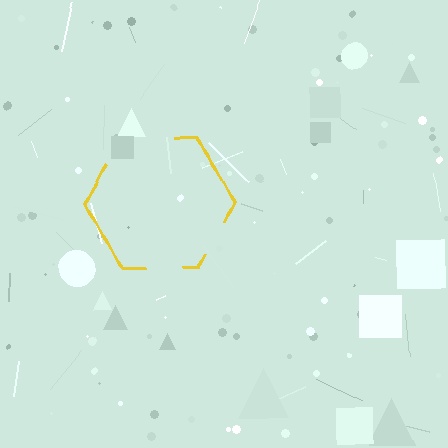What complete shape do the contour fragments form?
The contour fragments form a hexagon.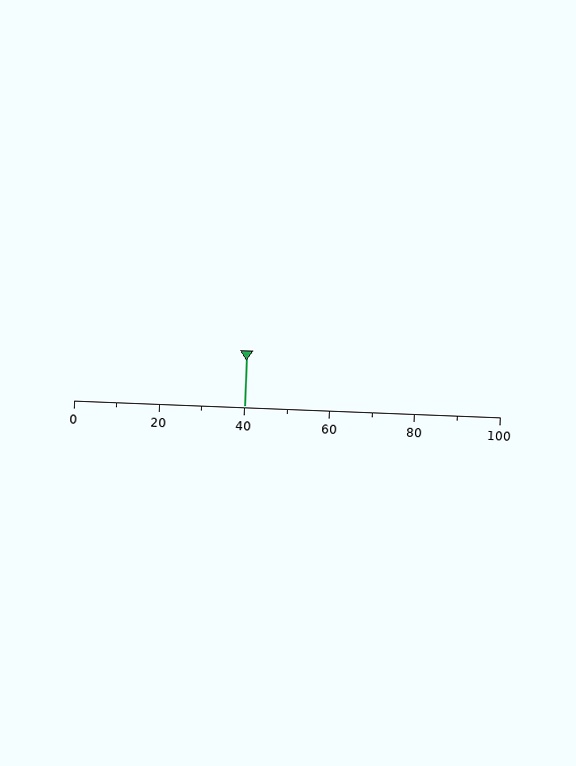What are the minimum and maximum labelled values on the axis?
The axis runs from 0 to 100.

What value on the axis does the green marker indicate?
The marker indicates approximately 40.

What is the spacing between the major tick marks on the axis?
The major ticks are spaced 20 apart.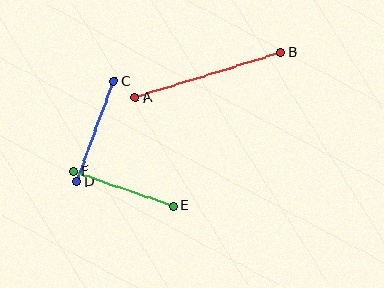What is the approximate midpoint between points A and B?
The midpoint is at approximately (208, 75) pixels.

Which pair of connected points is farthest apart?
Points A and B are farthest apart.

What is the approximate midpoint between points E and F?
The midpoint is at approximately (123, 189) pixels.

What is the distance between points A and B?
The distance is approximately 152 pixels.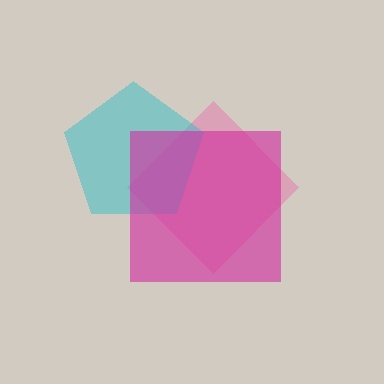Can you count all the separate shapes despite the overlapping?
Yes, there are 3 separate shapes.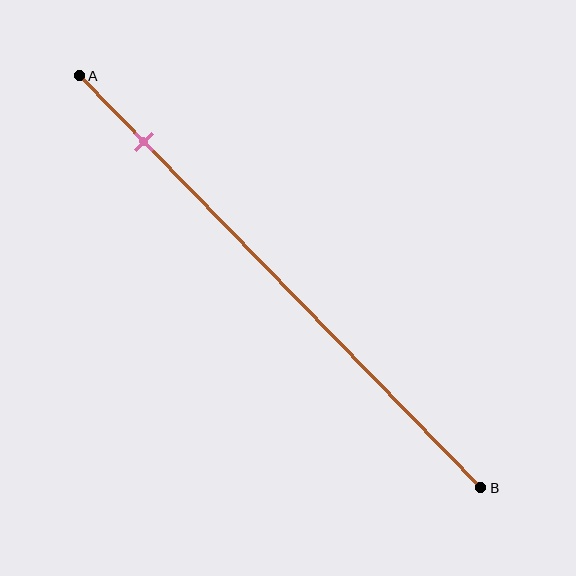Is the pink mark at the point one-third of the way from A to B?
No, the mark is at about 15% from A, not at the 33% one-third point.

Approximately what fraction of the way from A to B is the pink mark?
The pink mark is approximately 15% of the way from A to B.